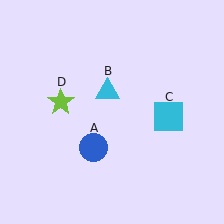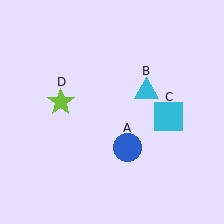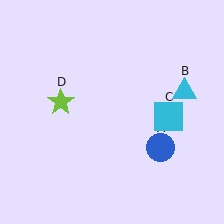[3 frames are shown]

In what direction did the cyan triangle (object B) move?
The cyan triangle (object B) moved right.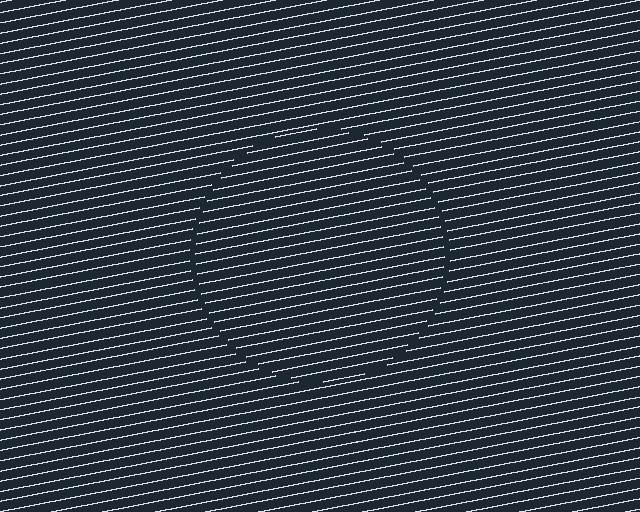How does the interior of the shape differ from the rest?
The interior of the shape contains the same grating, shifted by half a period — the contour is defined by the phase discontinuity where line-ends from the inner and outer gratings abut.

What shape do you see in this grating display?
An illusory circle. The interior of the shape contains the same grating, shifted by half a period — the contour is defined by the phase discontinuity where line-ends from the inner and outer gratings abut.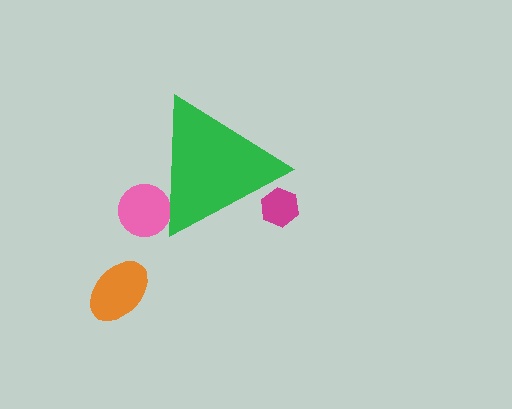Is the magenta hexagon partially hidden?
Yes, the magenta hexagon is partially hidden behind the green triangle.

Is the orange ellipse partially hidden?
No, the orange ellipse is fully visible.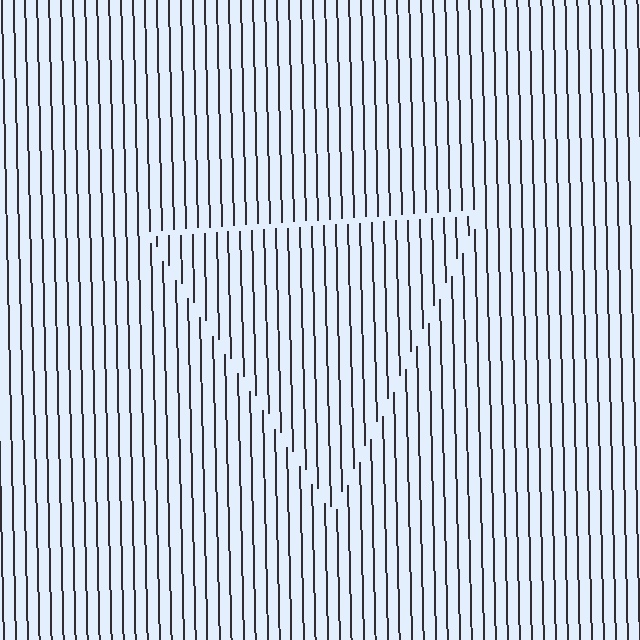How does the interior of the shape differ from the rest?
The interior of the shape contains the same grating, shifted by half a period — the contour is defined by the phase discontinuity where line-ends from the inner and outer gratings abut.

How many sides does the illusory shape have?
3 sides — the line-ends trace a triangle.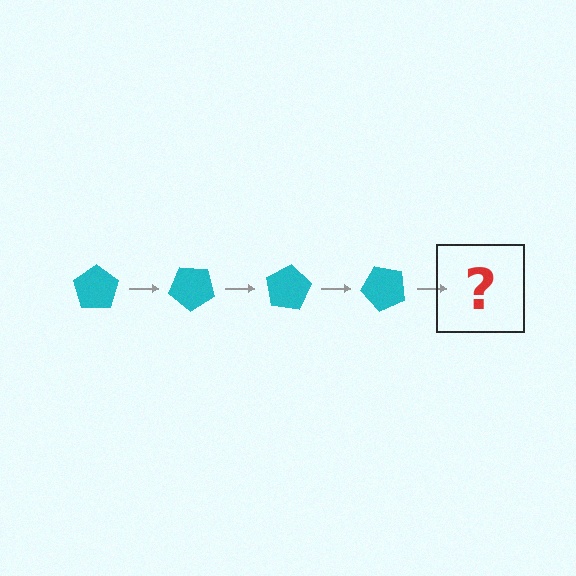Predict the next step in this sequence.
The next step is a cyan pentagon rotated 160 degrees.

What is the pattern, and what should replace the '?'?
The pattern is that the pentagon rotates 40 degrees each step. The '?' should be a cyan pentagon rotated 160 degrees.